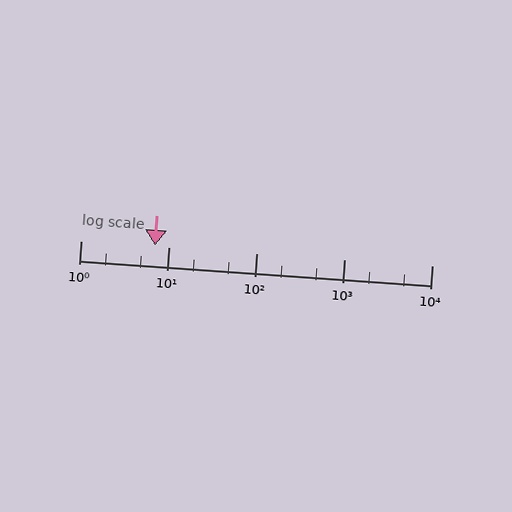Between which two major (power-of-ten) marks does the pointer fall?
The pointer is between 1 and 10.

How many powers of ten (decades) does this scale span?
The scale spans 4 decades, from 1 to 10000.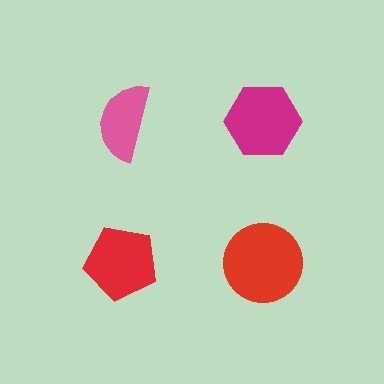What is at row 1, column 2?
A magenta hexagon.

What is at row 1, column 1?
A pink semicircle.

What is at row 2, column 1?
A red pentagon.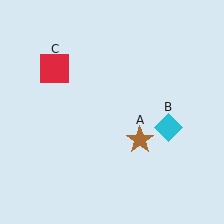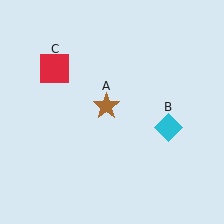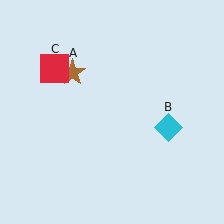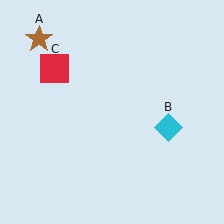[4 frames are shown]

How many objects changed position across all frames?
1 object changed position: brown star (object A).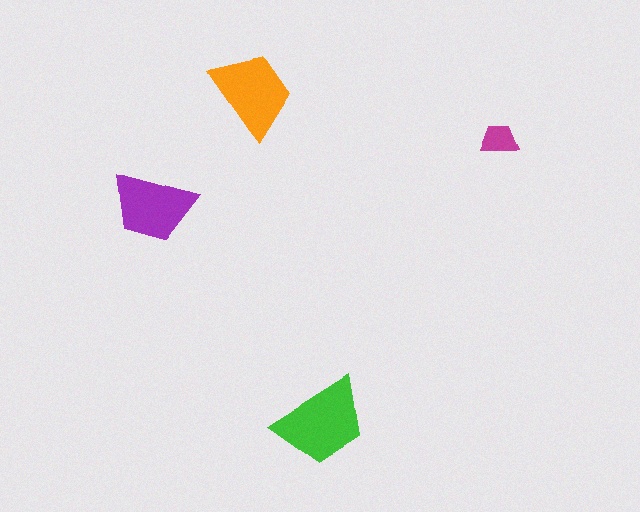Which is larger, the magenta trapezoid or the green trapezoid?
The green one.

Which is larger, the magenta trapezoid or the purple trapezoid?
The purple one.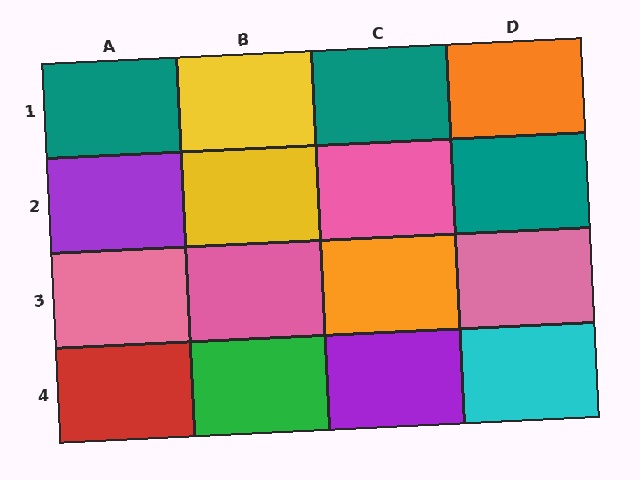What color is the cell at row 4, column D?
Cyan.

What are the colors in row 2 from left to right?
Purple, yellow, pink, teal.